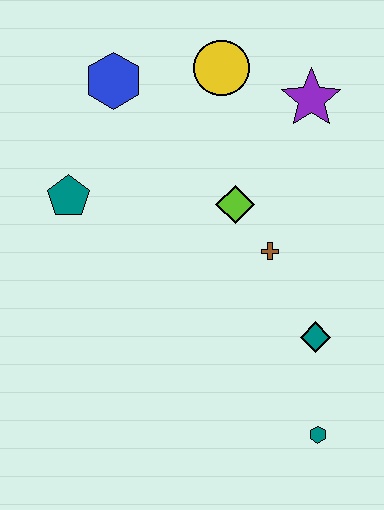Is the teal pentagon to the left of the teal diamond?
Yes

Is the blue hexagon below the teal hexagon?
No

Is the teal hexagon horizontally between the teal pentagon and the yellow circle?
No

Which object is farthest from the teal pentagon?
The teal hexagon is farthest from the teal pentagon.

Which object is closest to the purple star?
The yellow circle is closest to the purple star.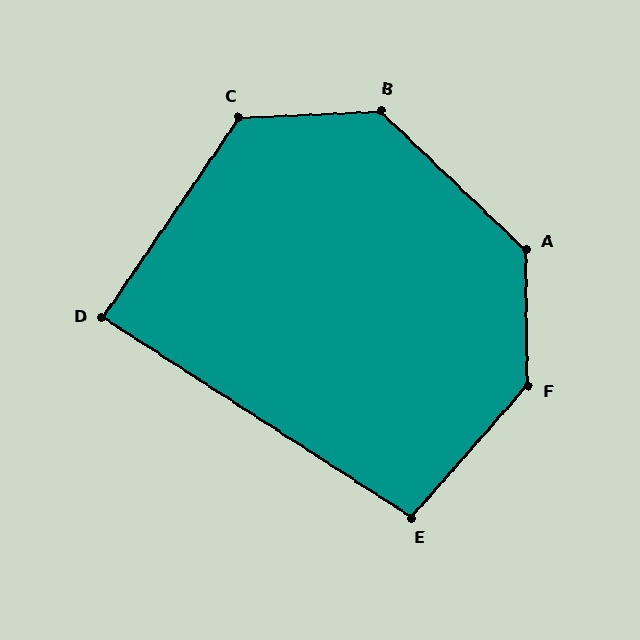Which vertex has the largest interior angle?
F, at approximately 138 degrees.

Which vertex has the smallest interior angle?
D, at approximately 88 degrees.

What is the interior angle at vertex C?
Approximately 127 degrees (obtuse).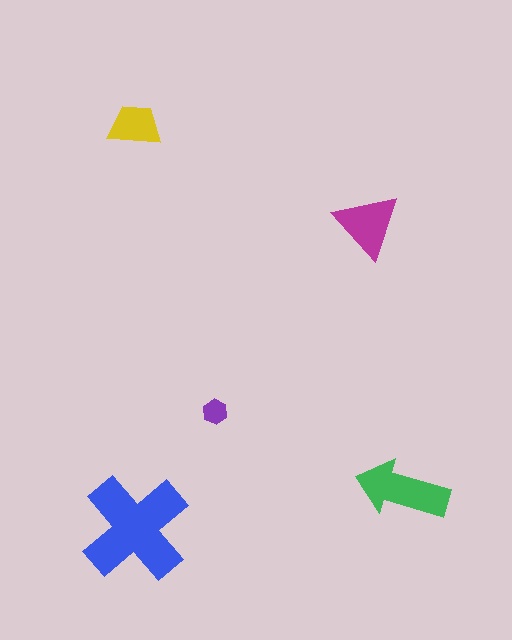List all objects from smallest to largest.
The purple hexagon, the yellow trapezoid, the magenta triangle, the green arrow, the blue cross.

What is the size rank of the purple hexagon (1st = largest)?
5th.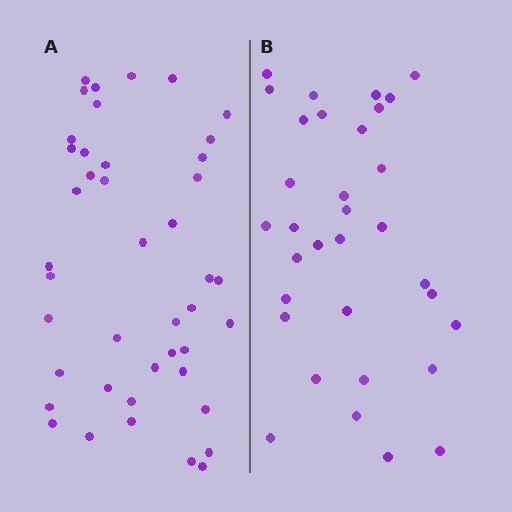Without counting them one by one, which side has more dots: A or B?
Region A (the left region) has more dots.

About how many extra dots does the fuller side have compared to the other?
Region A has roughly 10 or so more dots than region B.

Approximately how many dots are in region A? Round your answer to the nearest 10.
About 40 dots. (The exact count is 43, which rounds to 40.)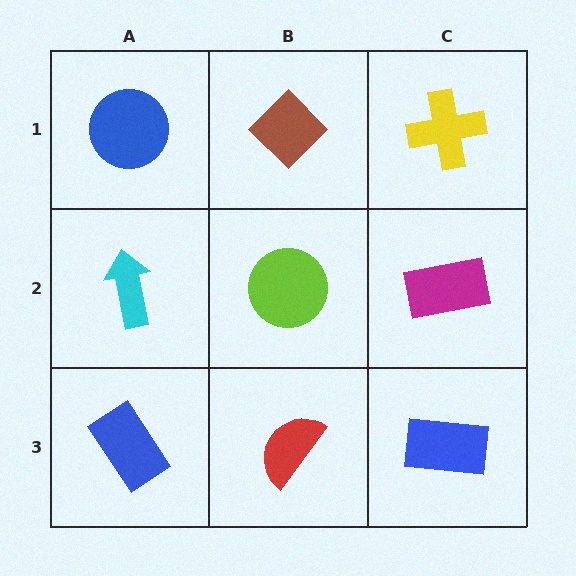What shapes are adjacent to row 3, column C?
A magenta rectangle (row 2, column C), a red semicircle (row 3, column B).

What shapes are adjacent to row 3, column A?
A cyan arrow (row 2, column A), a red semicircle (row 3, column B).